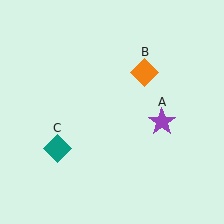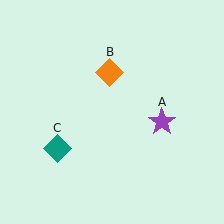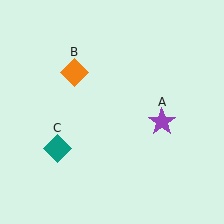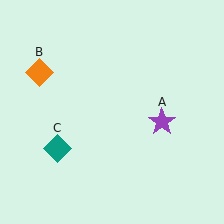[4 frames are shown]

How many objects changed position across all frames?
1 object changed position: orange diamond (object B).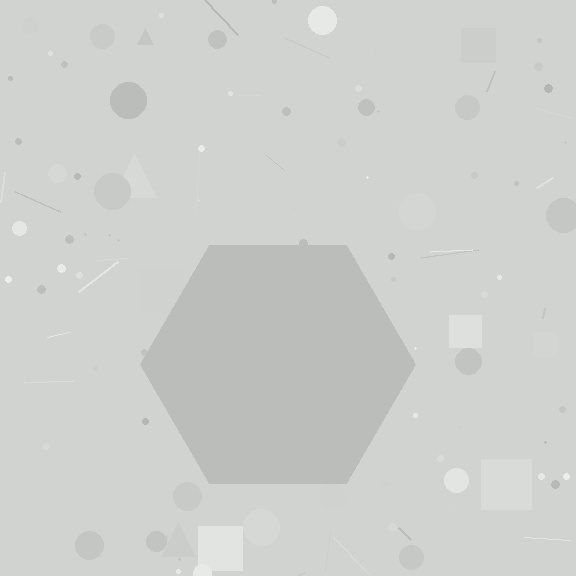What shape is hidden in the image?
A hexagon is hidden in the image.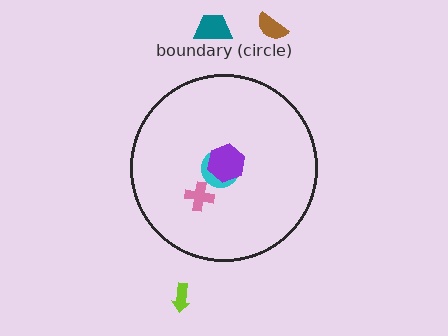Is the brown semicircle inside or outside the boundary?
Outside.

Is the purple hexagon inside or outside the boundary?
Inside.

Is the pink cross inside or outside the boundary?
Inside.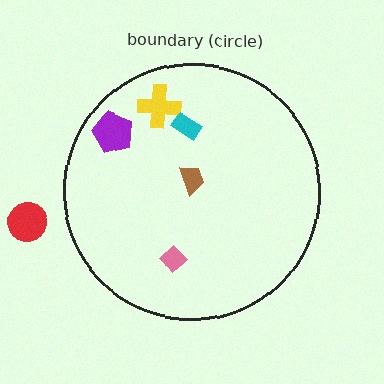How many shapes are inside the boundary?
5 inside, 1 outside.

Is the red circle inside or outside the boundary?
Outside.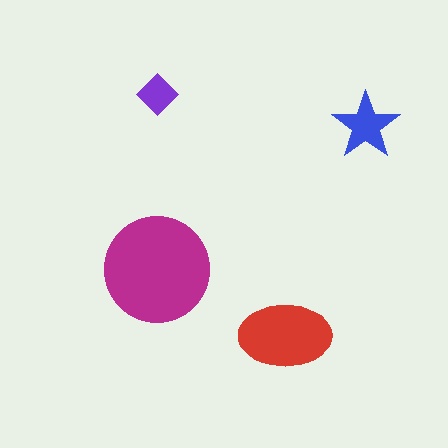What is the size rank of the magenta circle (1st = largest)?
1st.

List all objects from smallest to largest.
The purple diamond, the blue star, the red ellipse, the magenta circle.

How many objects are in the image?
There are 4 objects in the image.